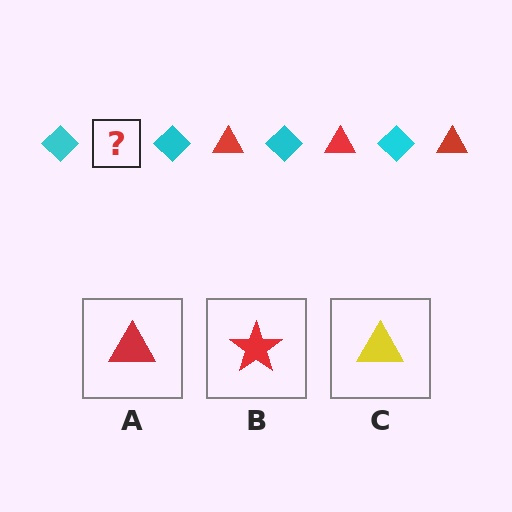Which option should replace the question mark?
Option A.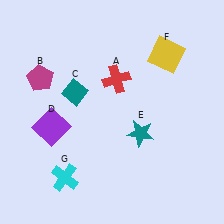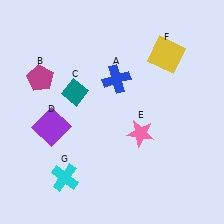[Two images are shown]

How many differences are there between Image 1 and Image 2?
There are 2 differences between the two images.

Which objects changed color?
A changed from red to blue. E changed from teal to pink.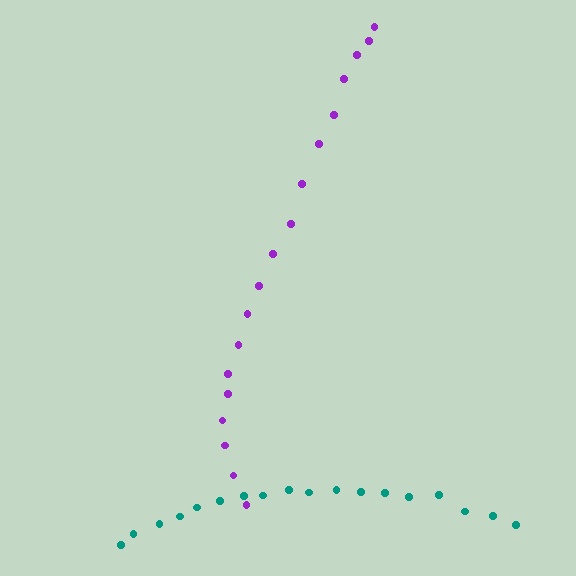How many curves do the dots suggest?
There are 2 distinct paths.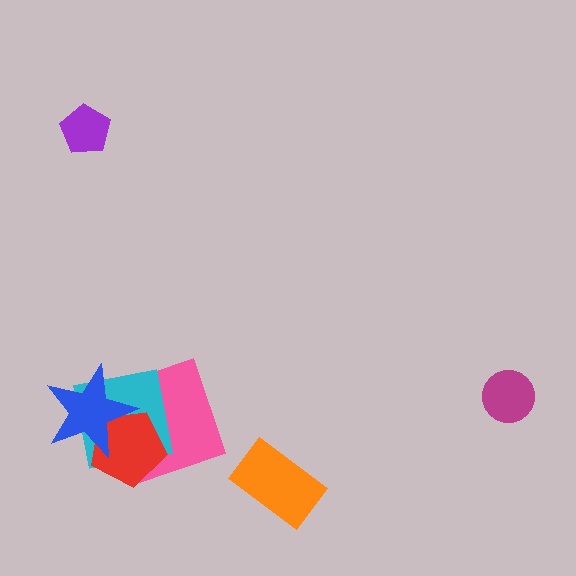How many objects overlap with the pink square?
3 objects overlap with the pink square.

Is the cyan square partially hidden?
Yes, it is partially covered by another shape.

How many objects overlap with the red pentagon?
3 objects overlap with the red pentagon.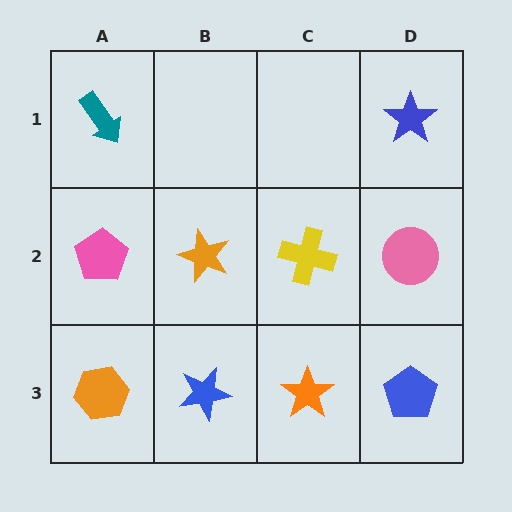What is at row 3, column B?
A blue star.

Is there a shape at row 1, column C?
No, that cell is empty.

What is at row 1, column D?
A blue star.